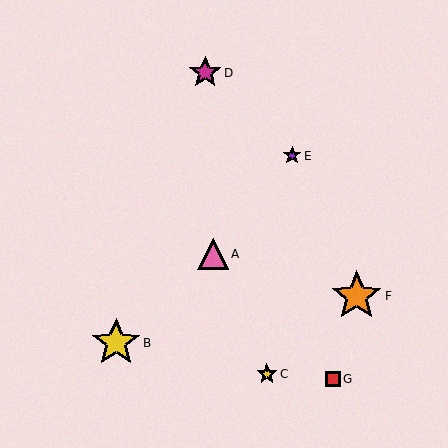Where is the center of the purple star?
The center of the purple star is at (292, 156).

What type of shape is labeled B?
Shape B is a yellow star.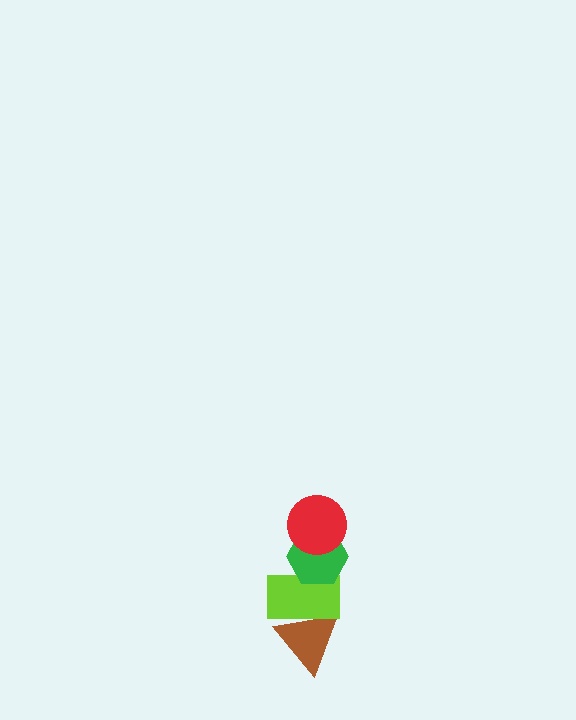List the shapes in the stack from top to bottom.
From top to bottom: the red circle, the green hexagon, the lime rectangle, the brown triangle.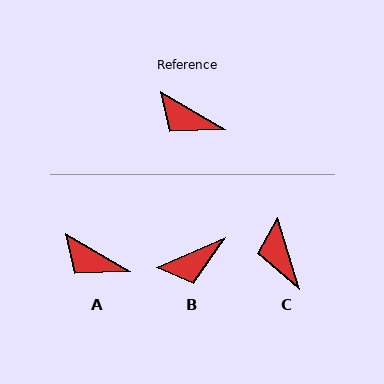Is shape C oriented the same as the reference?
No, it is off by about 42 degrees.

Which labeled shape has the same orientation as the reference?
A.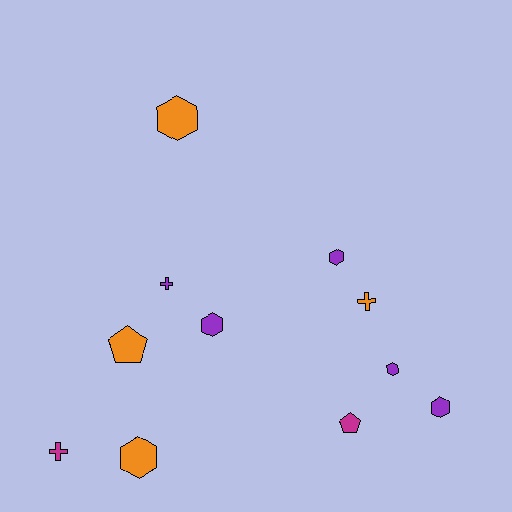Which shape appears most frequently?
Hexagon, with 6 objects.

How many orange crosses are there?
There is 1 orange cross.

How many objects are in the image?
There are 11 objects.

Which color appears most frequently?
Purple, with 5 objects.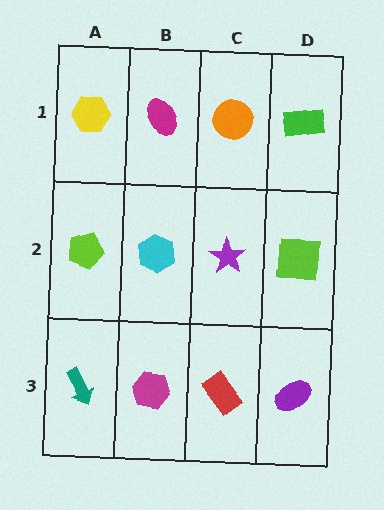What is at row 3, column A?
A teal arrow.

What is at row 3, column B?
A magenta hexagon.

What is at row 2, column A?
A lime pentagon.